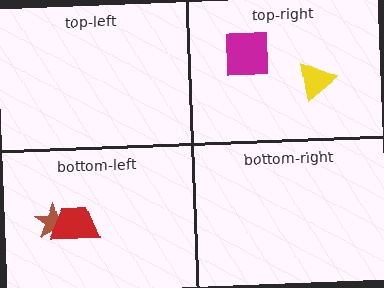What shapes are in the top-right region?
The yellow triangle, the magenta square.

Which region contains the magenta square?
The top-right region.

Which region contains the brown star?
The bottom-left region.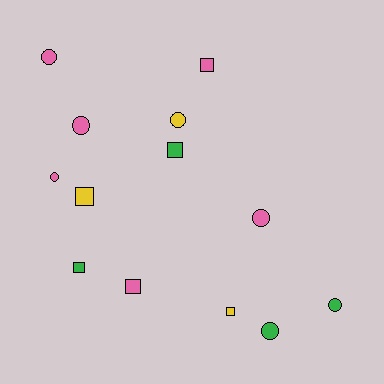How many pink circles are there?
There are 4 pink circles.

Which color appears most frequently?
Pink, with 6 objects.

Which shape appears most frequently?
Circle, with 7 objects.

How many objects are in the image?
There are 13 objects.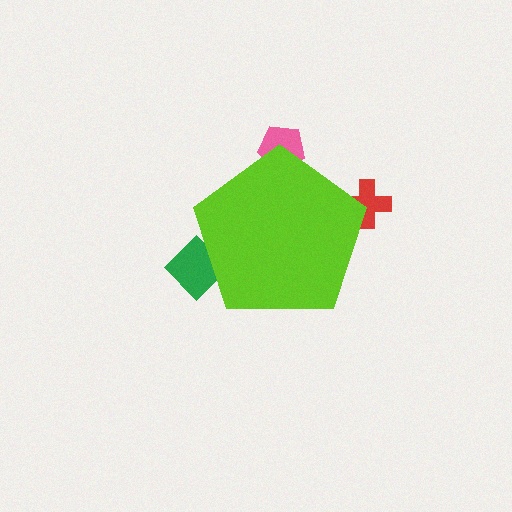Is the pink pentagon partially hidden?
Yes, the pink pentagon is partially hidden behind the lime pentagon.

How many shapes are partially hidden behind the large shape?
3 shapes are partially hidden.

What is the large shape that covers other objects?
A lime pentagon.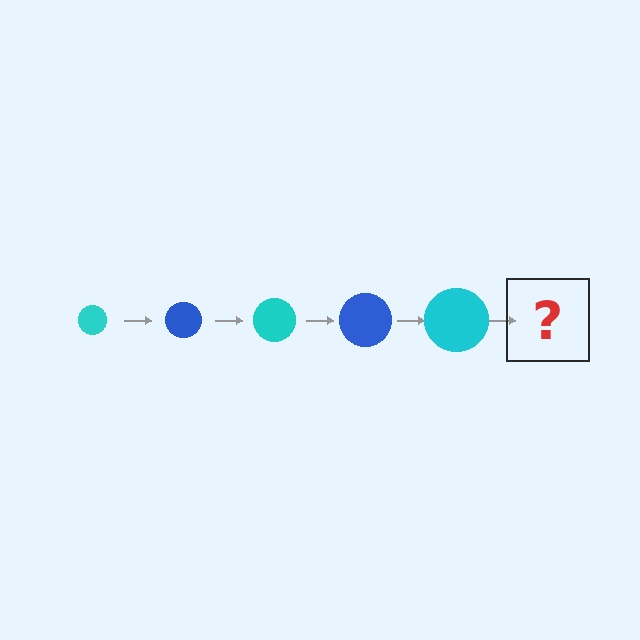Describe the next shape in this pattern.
It should be a blue circle, larger than the previous one.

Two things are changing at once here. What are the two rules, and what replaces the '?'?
The two rules are that the circle grows larger each step and the color cycles through cyan and blue. The '?' should be a blue circle, larger than the previous one.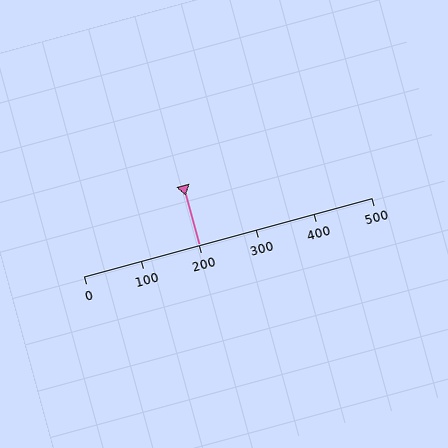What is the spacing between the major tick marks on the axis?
The major ticks are spaced 100 apart.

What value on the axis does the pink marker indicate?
The marker indicates approximately 200.